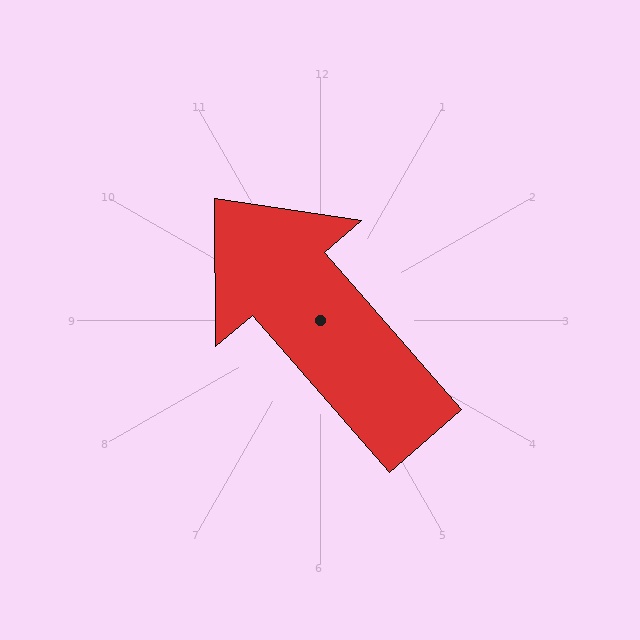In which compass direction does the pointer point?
Northwest.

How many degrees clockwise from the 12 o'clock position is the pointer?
Approximately 319 degrees.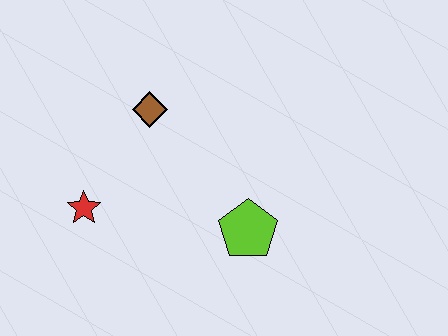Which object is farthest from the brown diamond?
The lime pentagon is farthest from the brown diamond.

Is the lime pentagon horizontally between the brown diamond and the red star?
No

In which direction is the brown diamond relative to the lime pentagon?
The brown diamond is above the lime pentagon.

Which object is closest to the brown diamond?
The red star is closest to the brown diamond.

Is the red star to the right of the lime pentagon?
No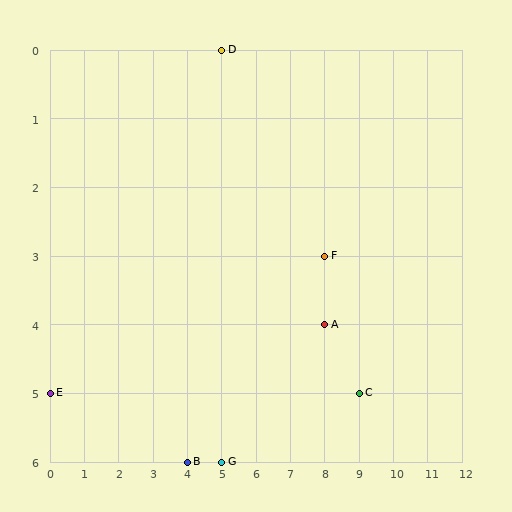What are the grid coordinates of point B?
Point B is at grid coordinates (4, 6).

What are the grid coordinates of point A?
Point A is at grid coordinates (8, 4).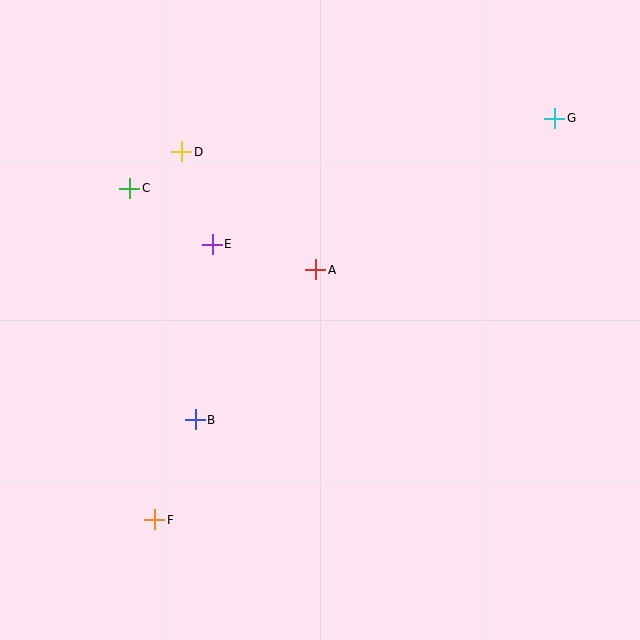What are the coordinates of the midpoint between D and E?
The midpoint between D and E is at (197, 198).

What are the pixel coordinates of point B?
Point B is at (195, 420).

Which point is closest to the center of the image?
Point A at (316, 270) is closest to the center.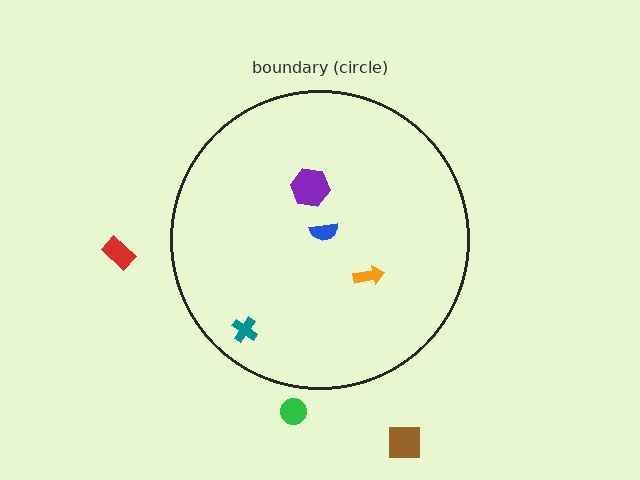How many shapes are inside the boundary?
4 inside, 3 outside.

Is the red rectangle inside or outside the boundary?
Outside.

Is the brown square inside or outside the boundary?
Outside.